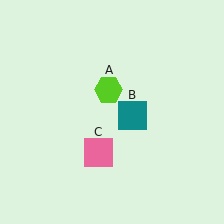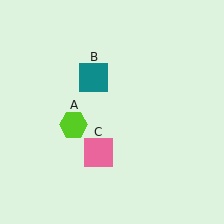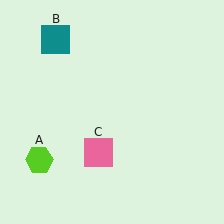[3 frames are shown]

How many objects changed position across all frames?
2 objects changed position: lime hexagon (object A), teal square (object B).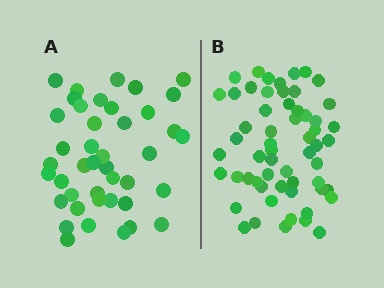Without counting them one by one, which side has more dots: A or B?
Region B (the right region) has more dots.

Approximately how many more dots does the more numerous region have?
Region B has approximately 15 more dots than region A.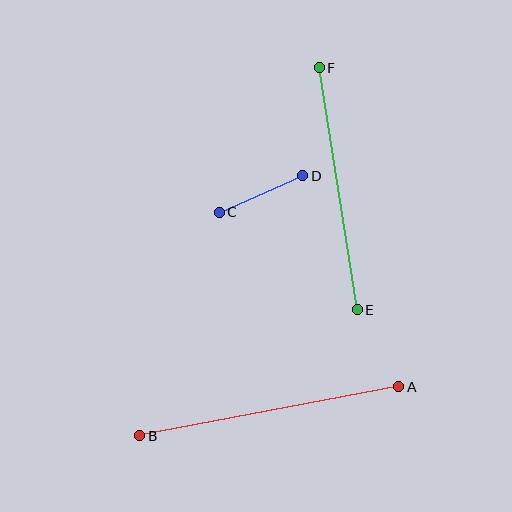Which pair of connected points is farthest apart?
Points A and B are farthest apart.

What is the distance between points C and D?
The distance is approximately 91 pixels.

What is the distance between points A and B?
The distance is approximately 263 pixels.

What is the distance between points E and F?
The distance is approximately 245 pixels.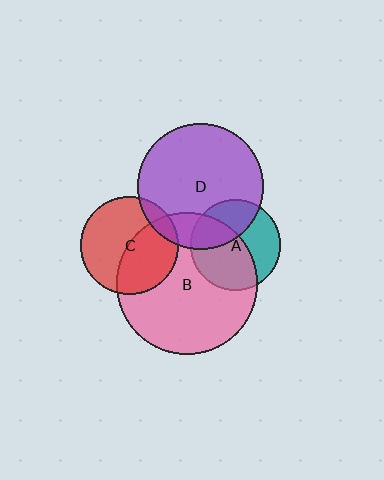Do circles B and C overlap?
Yes.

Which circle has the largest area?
Circle B (pink).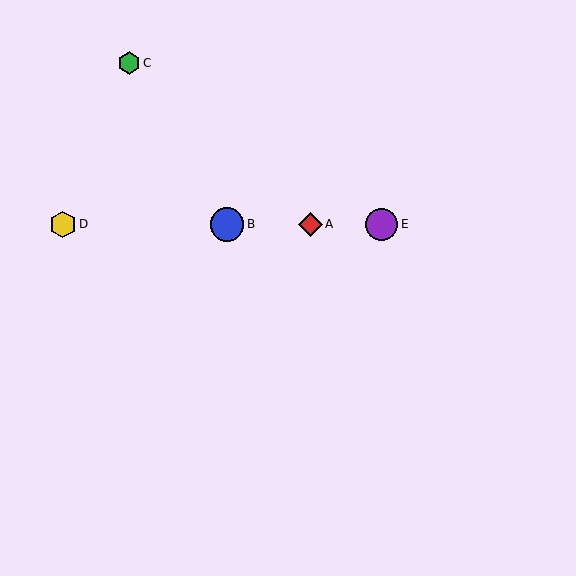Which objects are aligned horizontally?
Objects A, B, D, E are aligned horizontally.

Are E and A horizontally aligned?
Yes, both are at y≈224.